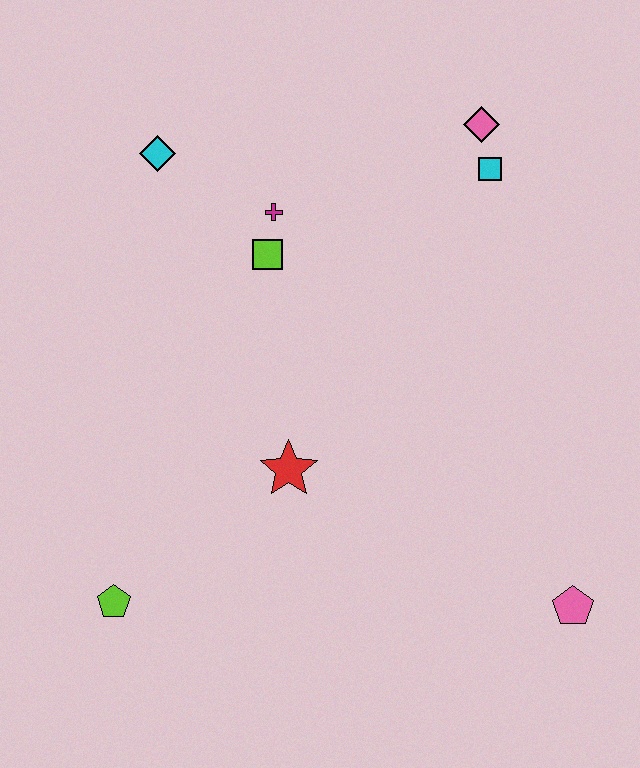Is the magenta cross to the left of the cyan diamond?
No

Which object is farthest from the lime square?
The pink pentagon is farthest from the lime square.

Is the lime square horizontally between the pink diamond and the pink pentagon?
No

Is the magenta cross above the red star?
Yes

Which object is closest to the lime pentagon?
The red star is closest to the lime pentagon.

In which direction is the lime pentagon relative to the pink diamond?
The lime pentagon is below the pink diamond.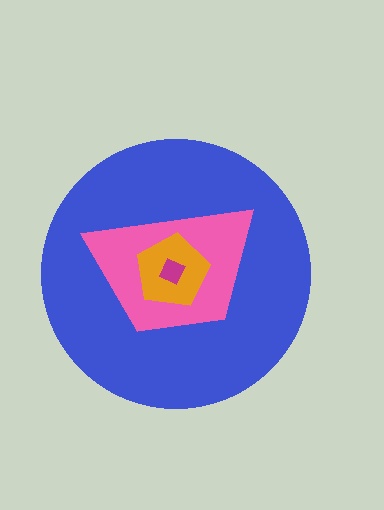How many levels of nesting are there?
4.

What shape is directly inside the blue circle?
The pink trapezoid.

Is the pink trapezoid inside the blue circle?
Yes.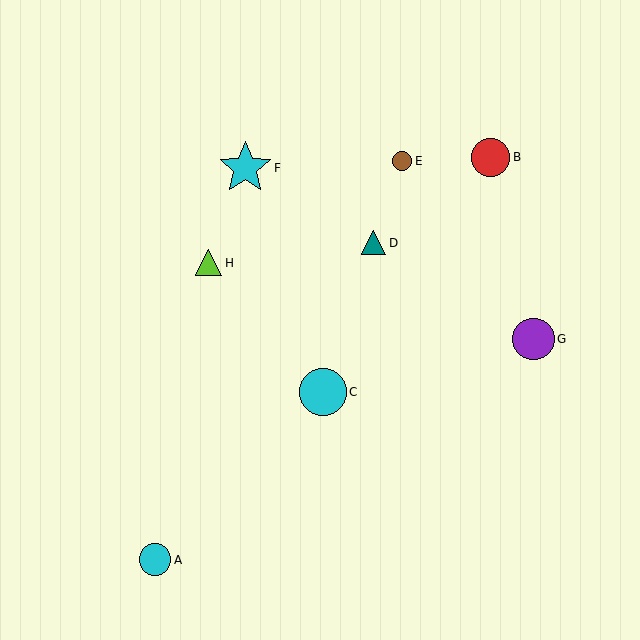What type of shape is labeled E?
Shape E is a brown circle.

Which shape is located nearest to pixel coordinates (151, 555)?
The cyan circle (labeled A) at (155, 560) is nearest to that location.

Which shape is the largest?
The cyan star (labeled F) is the largest.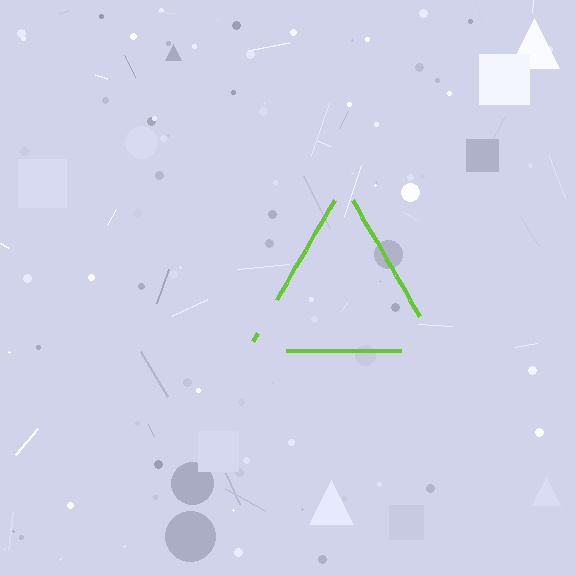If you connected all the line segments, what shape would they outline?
They would outline a triangle.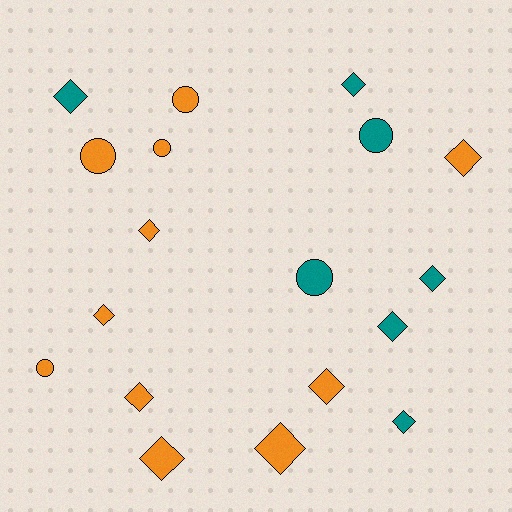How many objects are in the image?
There are 18 objects.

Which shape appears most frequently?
Diamond, with 12 objects.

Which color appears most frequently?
Orange, with 11 objects.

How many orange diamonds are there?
There are 7 orange diamonds.